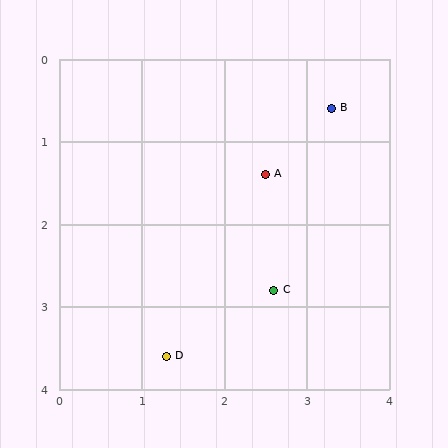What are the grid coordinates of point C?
Point C is at approximately (2.6, 2.8).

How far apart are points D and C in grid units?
Points D and C are about 1.5 grid units apart.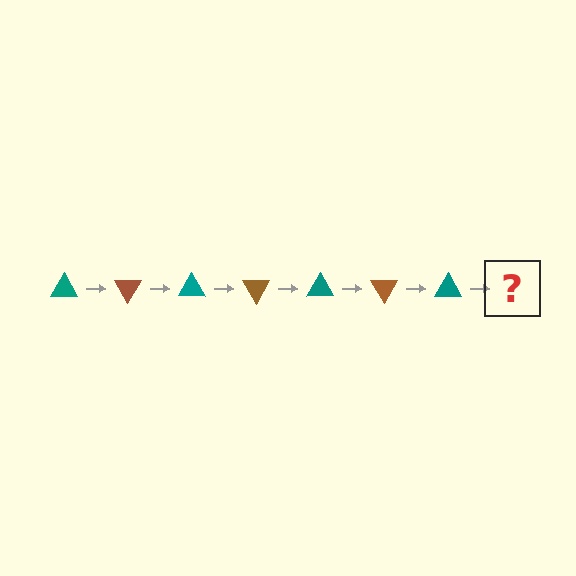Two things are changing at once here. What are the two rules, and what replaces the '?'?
The two rules are that it rotates 60 degrees each step and the color cycles through teal and brown. The '?' should be a brown triangle, rotated 420 degrees from the start.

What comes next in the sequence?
The next element should be a brown triangle, rotated 420 degrees from the start.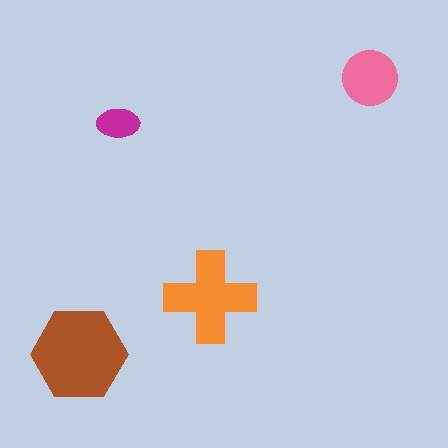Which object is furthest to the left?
The brown hexagon is leftmost.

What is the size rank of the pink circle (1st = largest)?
3rd.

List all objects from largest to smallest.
The brown hexagon, the orange cross, the pink circle, the magenta ellipse.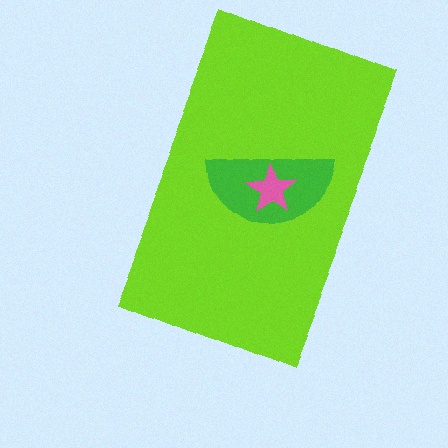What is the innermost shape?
The pink star.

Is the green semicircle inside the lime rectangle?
Yes.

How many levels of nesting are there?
3.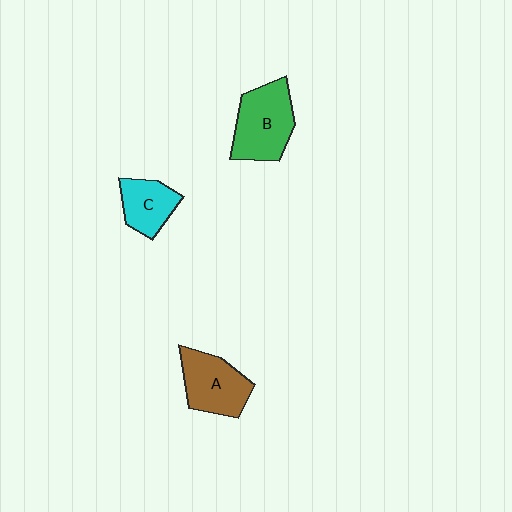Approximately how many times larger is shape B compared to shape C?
Approximately 1.6 times.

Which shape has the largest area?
Shape B (green).